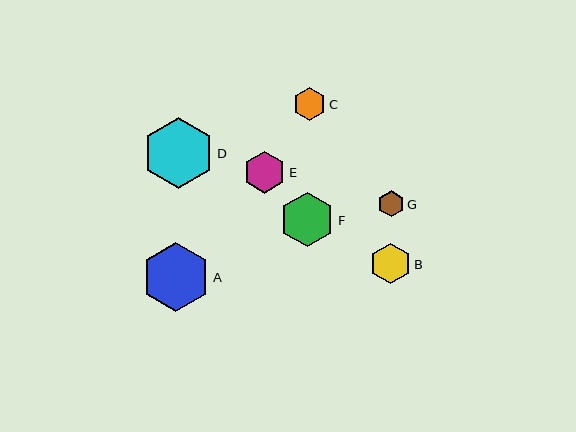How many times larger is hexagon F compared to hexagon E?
Hexagon F is approximately 1.3 times the size of hexagon E.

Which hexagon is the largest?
Hexagon D is the largest with a size of approximately 71 pixels.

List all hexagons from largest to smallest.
From largest to smallest: D, A, F, E, B, C, G.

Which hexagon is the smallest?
Hexagon G is the smallest with a size of approximately 26 pixels.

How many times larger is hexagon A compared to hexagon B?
Hexagon A is approximately 1.7 times the size of hexagon B.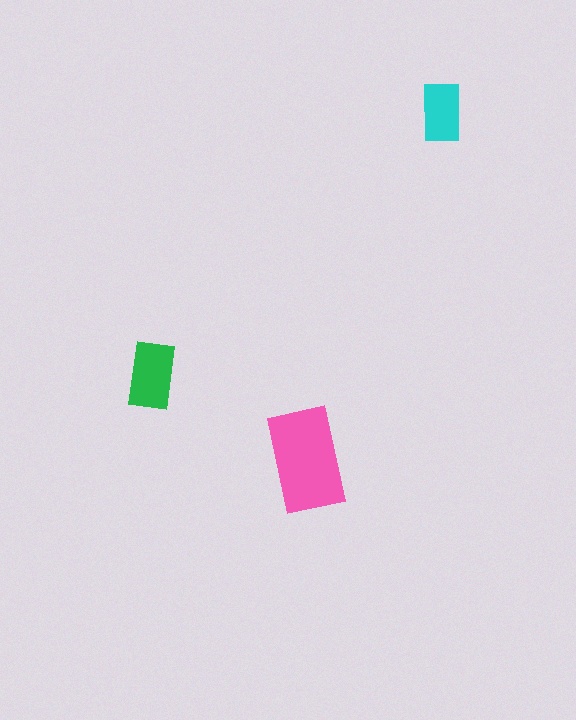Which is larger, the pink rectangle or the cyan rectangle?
The pink one.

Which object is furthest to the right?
The cyan rectangle is rightmost.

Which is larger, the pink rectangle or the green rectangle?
The pink one.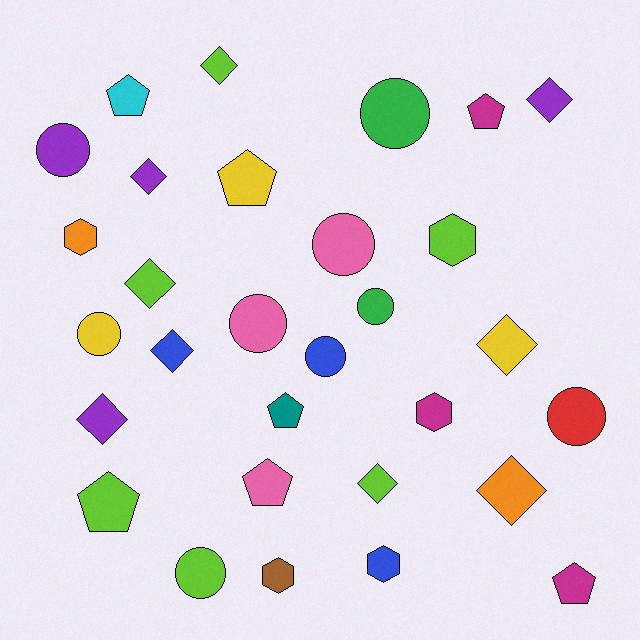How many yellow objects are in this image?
There are 3 yellow objects.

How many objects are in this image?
There are 30 objects.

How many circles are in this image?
There are 9 circles.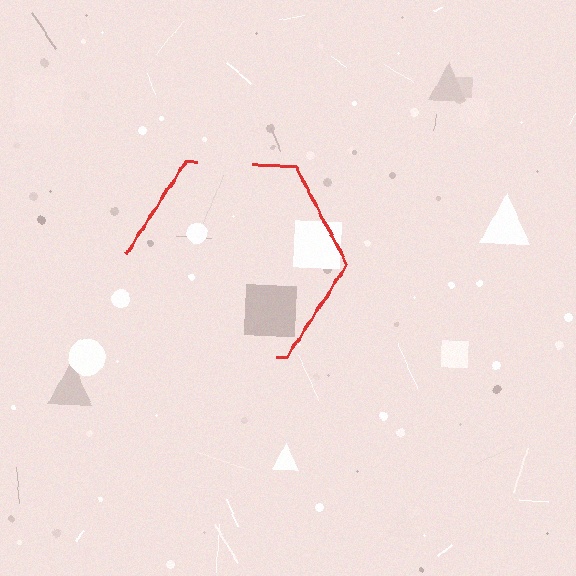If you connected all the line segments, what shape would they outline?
They would outline a hexagon.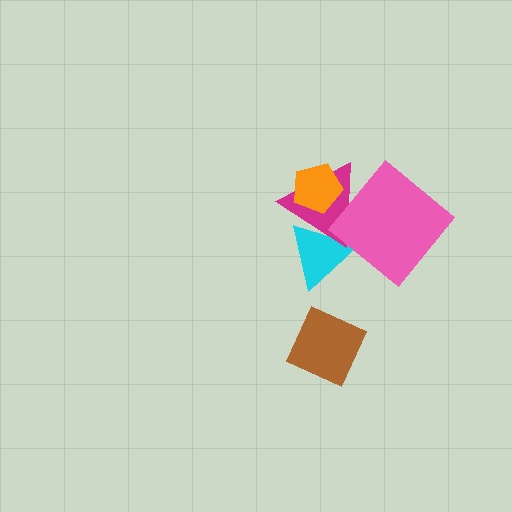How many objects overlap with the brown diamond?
0 objects overlap with the brown diamond.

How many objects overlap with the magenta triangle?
3 objects overlap with the magenta triangle.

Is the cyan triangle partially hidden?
Yes, it is partially covered by another shape.